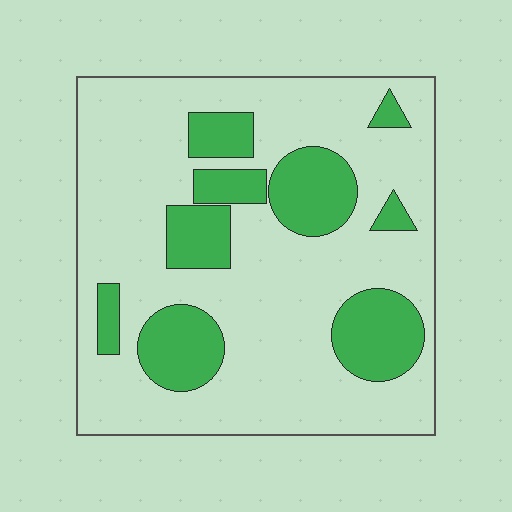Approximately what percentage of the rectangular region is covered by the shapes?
Approximately 25%.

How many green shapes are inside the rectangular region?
9.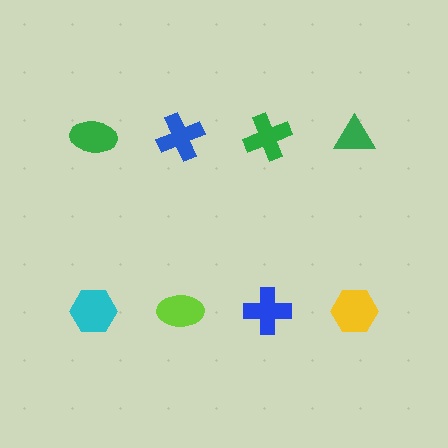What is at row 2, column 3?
A blue cross.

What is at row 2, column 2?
A lime ellipse.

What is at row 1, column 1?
A green ellipse.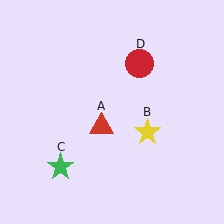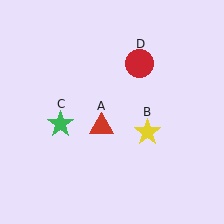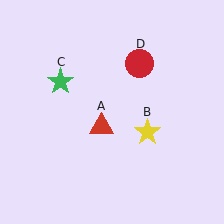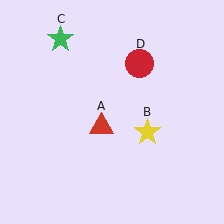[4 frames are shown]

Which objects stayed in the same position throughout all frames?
Red triangle (object A) and yellow star (object B) and red circle (object D) remained stationary.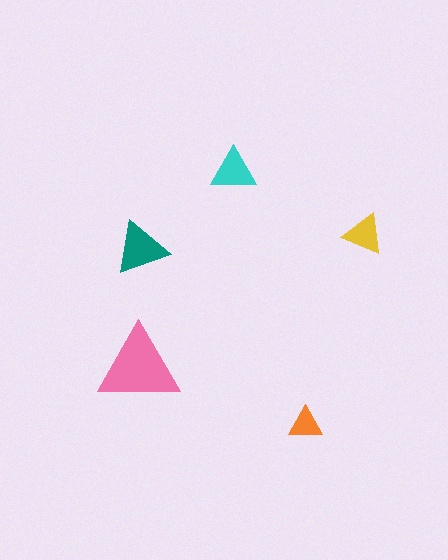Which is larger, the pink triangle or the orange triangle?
The pink one.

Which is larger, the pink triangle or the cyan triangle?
The pink one.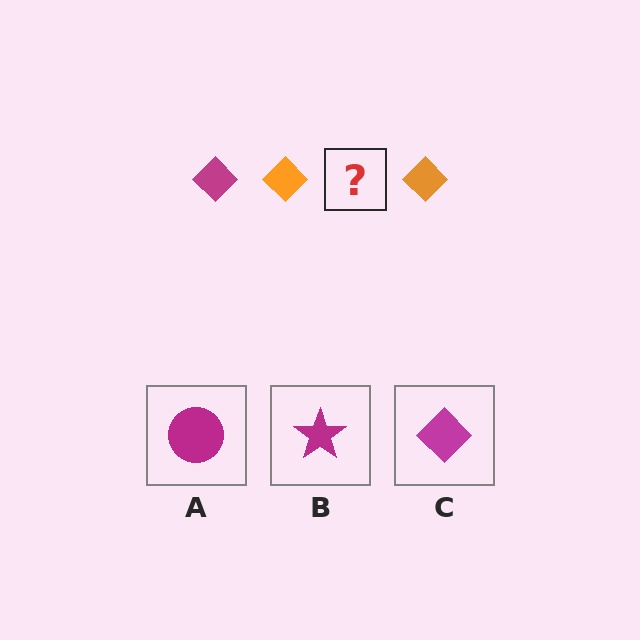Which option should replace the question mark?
Option C.